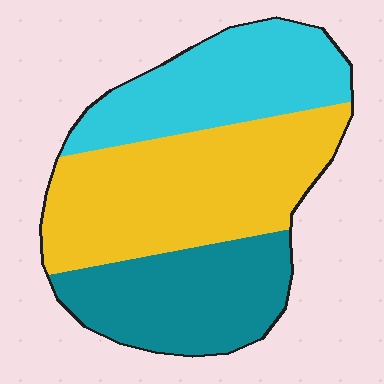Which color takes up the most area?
Yellow, at roughly 45%.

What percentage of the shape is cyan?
Cyan takes up about one quarter (1/4) of the shape.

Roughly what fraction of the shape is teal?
Teal takes up about one quarter (1/4) of the shape.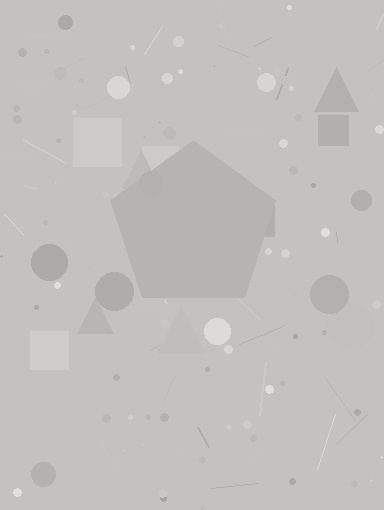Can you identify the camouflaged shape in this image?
The camouflaged shape is a pentagon.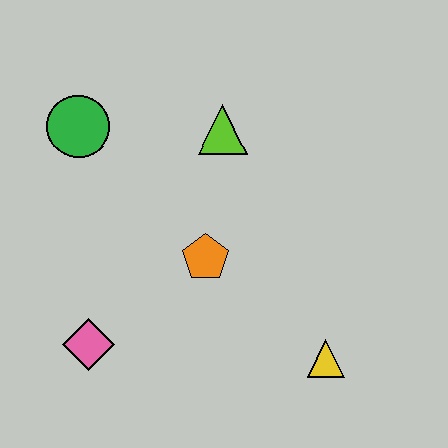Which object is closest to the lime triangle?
The orange pentagon is closest to the lime triangle.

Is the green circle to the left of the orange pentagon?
Yes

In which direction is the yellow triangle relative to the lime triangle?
The yellow triangle is below the lime triangle.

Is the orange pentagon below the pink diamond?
No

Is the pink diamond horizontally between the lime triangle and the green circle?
Yes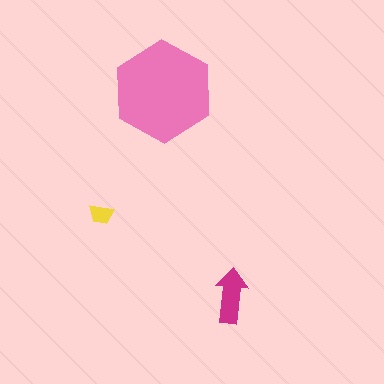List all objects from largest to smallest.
The pink hexagon, the magenta arrow, the yellow trapezoid.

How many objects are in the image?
There are 3 objects in the image.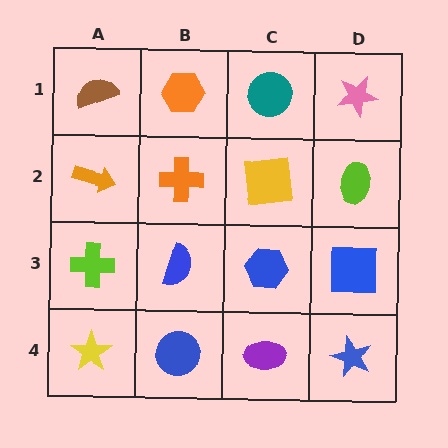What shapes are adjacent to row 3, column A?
An orange arrow (row 2, column A), a yellow star (row 4, column A), a blue semicircle (row 3, column B).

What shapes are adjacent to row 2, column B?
An orange hexagon (row 1, column B), a blue semicircle (row 3, column B), an orange arrow (row 2, column A), a yellow square (row 2, column C).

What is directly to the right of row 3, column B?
A blue hexagon.